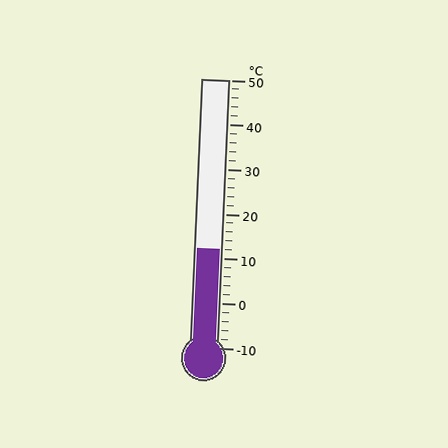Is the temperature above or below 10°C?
The temperature is above 10°C.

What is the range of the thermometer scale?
The thermometer scale ranges from -10°C to 50°C.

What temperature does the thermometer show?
The thermometer shows approximately 12°C.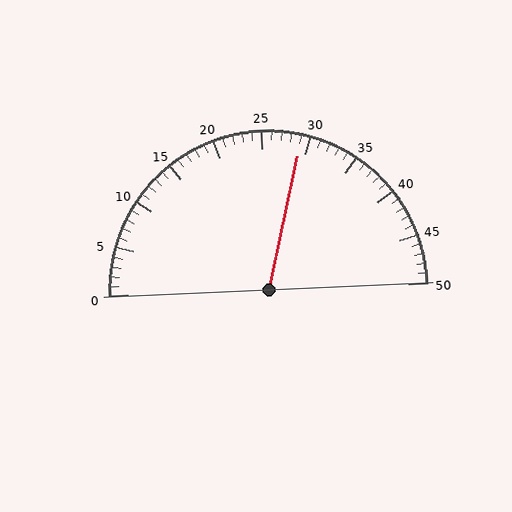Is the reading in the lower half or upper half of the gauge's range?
The reading is in the upper half of the range (0 to 50).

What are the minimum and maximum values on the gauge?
The gauge ranges from 0 to 50.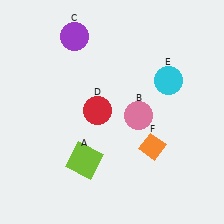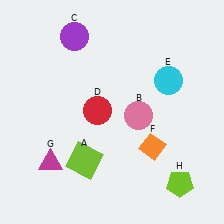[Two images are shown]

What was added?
A magenta triangle (G), a lime pentagon (H) were added in Image 2.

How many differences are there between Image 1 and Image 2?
There are 2 differences between the two images.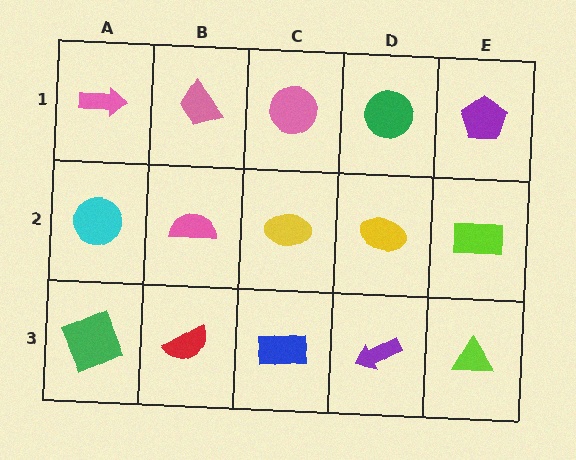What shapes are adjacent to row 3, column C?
A yellow ellipse (row 2, column C), a red semicircle (row 3, column B), a purple arrow (row 3, column D).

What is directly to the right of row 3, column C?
A purple arrow.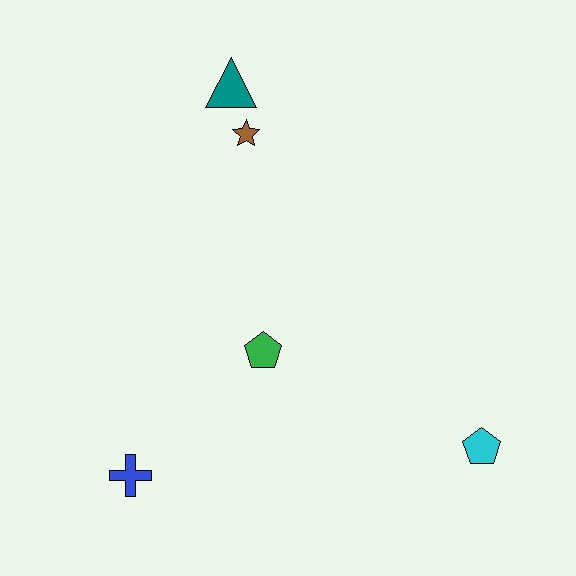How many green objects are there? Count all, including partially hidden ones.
There is 1 green object.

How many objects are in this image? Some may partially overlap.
There are 5 objects.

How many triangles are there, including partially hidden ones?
There is 1 triangle.